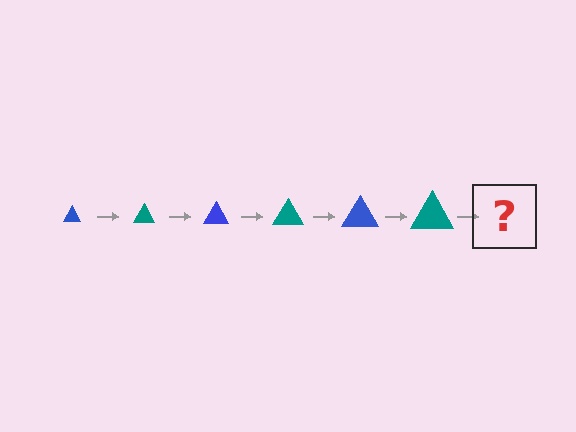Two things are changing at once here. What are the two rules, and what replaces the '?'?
The two rules are that the triangle grows larger each step and the color cycles through blue and teal. The '?' should be a blue triangle, larger than the previous one.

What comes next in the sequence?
The next element should be a blue triangle, larger than the previous one.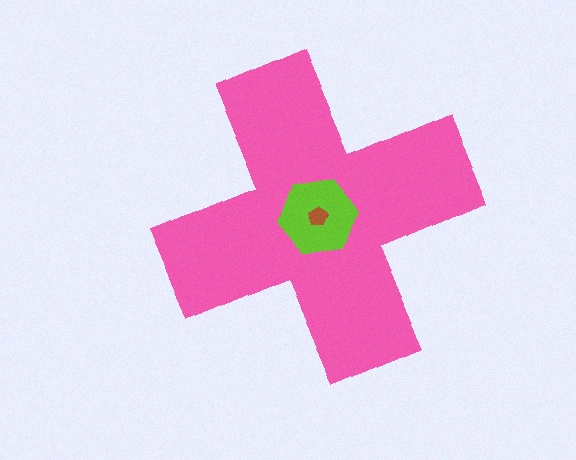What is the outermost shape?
The pink cross.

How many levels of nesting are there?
3.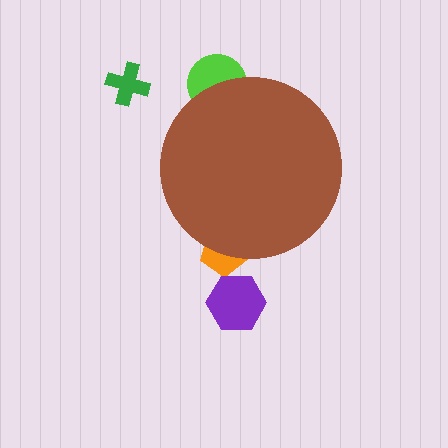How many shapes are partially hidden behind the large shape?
2 shapes are partially hidden.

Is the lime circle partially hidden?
Yes, the lime circle is partially hidden behind the brown circle.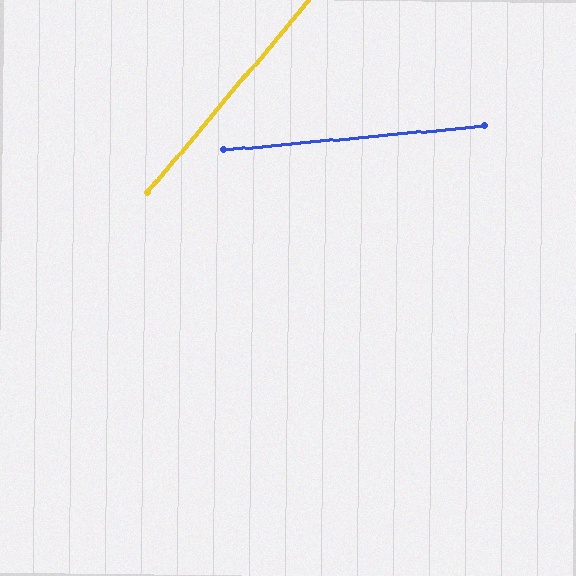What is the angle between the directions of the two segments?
Approximately 45 degrees.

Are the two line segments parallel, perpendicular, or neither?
Neither parallel nor perpendicular — they differ by about 45°.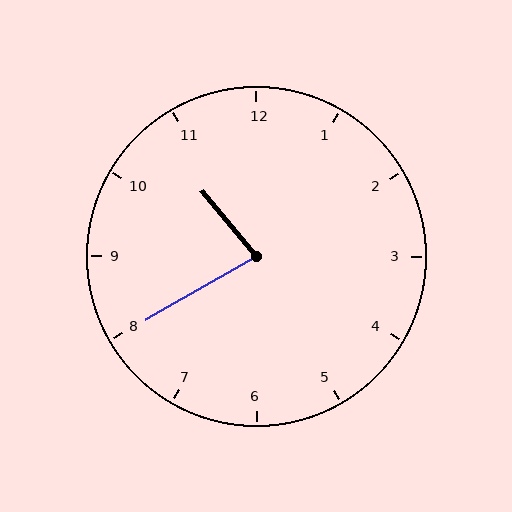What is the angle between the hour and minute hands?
Approximately 80 degrees.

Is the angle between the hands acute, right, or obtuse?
It is acute.